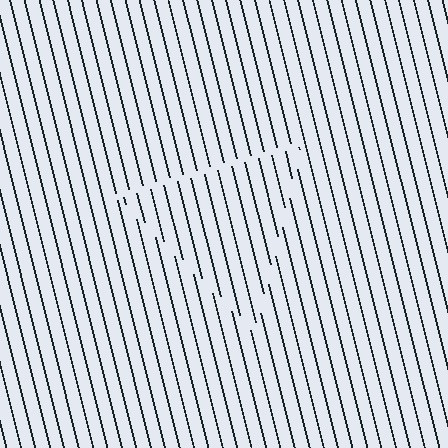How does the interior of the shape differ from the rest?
The interior of the shape contains the same grating, shifted by half a period — the contour is defined by the phase discontinuity where line-ends from the inner and outer gratings abut.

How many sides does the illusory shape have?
3 sides — the line-ends trace a triangle.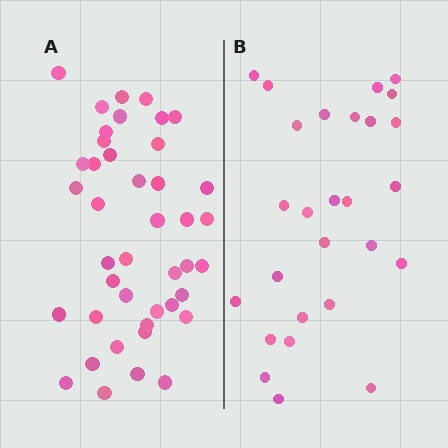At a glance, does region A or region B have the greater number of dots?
Region A (the left region) has more dots.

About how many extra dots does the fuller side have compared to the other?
Region A has approximately 15 more dots than region B.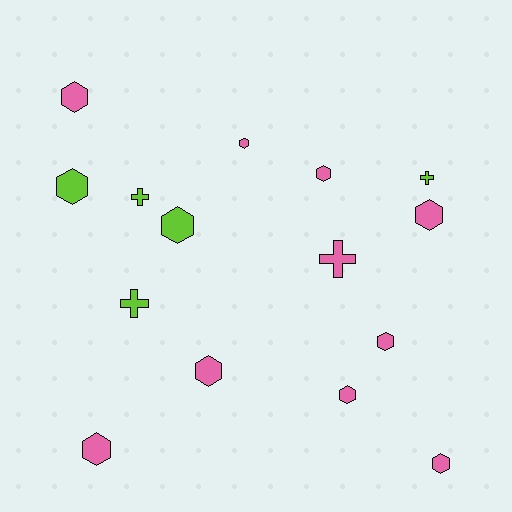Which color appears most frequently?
Pink, with 10 objects.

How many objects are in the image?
There are 15 objects.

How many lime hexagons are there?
There are 2 lime hexagons.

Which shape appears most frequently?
Hexagon, with 11 objects.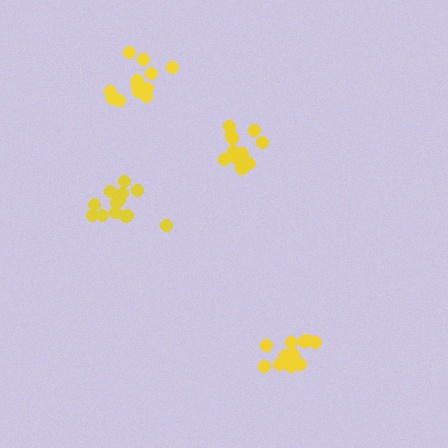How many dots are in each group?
Group 1: 13 dots, Group 2: 11 dots, Group 3: 12 dots, Group 4: 13 dots (49 total).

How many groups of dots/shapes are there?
There are 4 groups.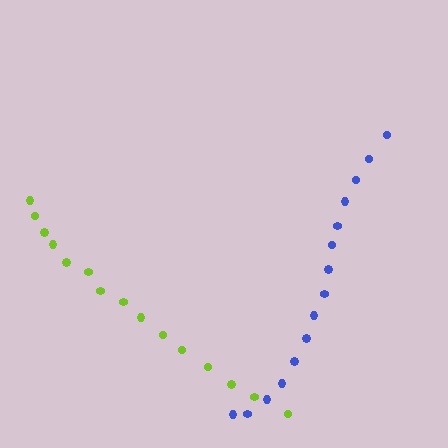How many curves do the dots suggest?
There are 2 distinct paths.